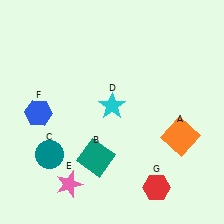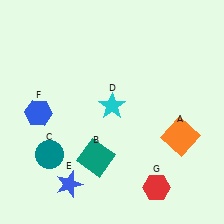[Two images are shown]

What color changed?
The star (E) changed from pink in Image 1 to blue in Image 2.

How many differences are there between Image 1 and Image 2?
There is 1 difference between the two images.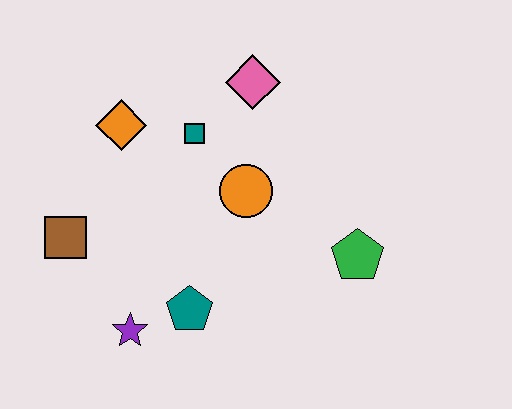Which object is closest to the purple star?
The teal pentagon is closest to the purple star.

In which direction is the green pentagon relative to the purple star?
The green pentagon is to the right of the purple star.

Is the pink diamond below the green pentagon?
No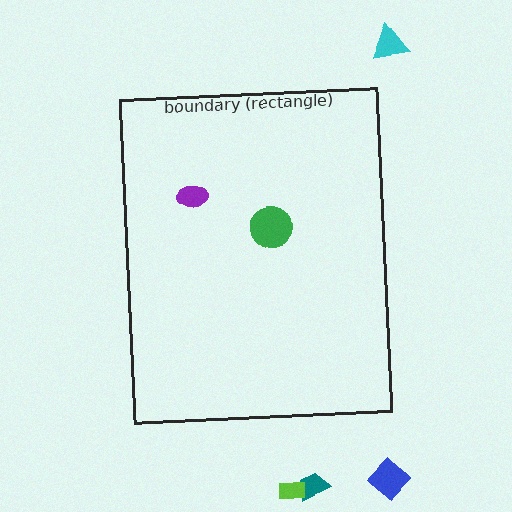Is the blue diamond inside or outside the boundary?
Outside.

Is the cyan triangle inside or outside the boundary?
Outside.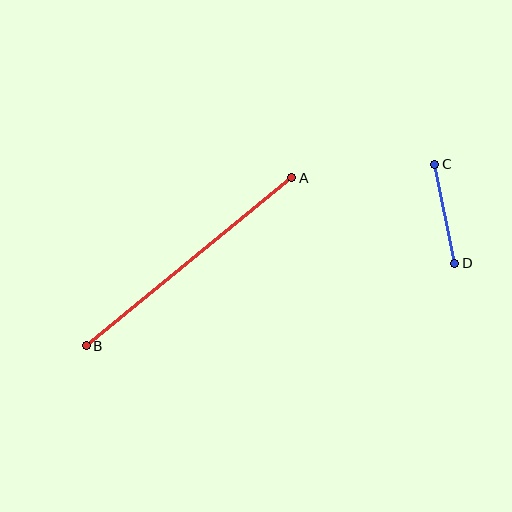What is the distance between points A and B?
The distance is approximately 265 pixels.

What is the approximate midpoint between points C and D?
The midpoint is at approximately (445, 214) pixels.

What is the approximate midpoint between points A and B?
The midpoint is at approximately (189, 262) pixels.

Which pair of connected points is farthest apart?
Points A and B are farthest apart.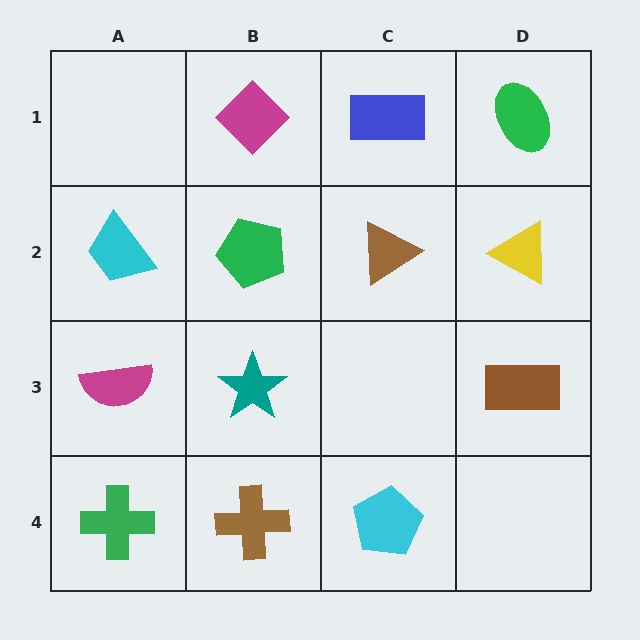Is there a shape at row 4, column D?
No, that cell is empty.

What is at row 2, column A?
A cyan trapezoid.